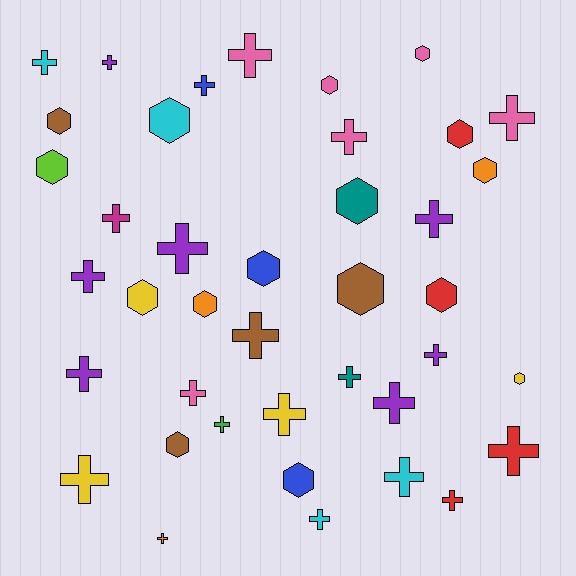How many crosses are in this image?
There are 24 crosses.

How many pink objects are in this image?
There are 6 pink objects.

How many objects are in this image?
There are 40 objects.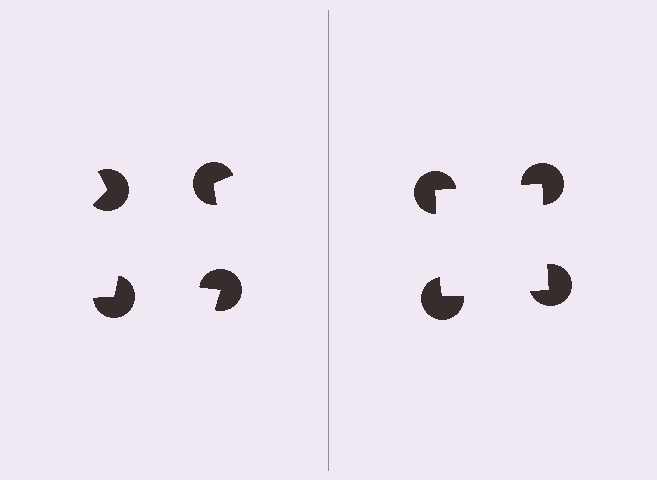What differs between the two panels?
The pac-man discs are positioned identically on both sides; only the wedge orientations differ. On the right they align to a square; on the left they are misaligned.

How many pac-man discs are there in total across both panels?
8 — 4 on each side.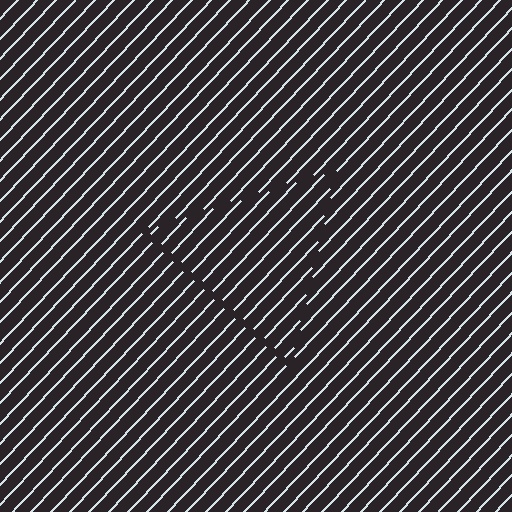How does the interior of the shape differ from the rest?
The interior of the shape contains the same grating, shifted by half a period — the contour is defined by the phase discontinuity where line-ends from the inner and outer gratings abut.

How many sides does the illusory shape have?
3 sides — the line-ends trace a triangle.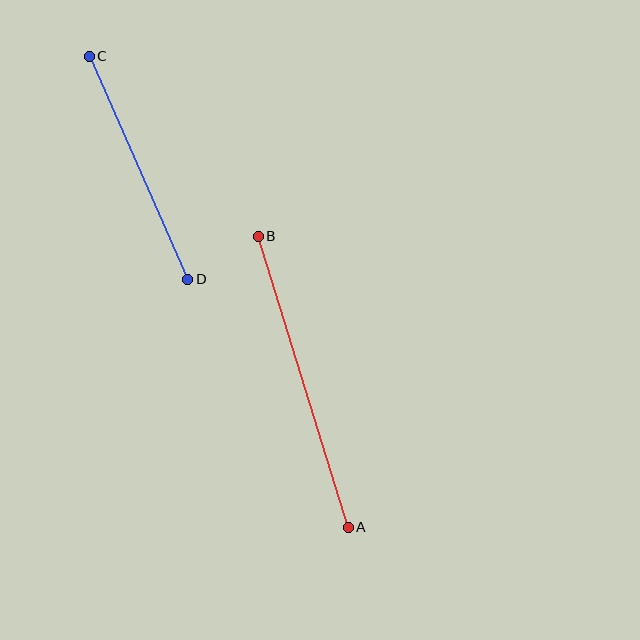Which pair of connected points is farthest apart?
Points A and B are farthest apart.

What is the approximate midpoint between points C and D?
The midpoint is at approximately (138, 168) pixels.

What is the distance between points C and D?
The distance is approximately 243 pixels.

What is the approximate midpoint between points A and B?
The midpoint is at approximately (303, 382) pixels.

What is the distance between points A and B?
The distance is approximately 304 pixels.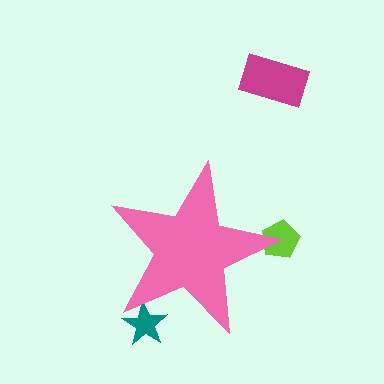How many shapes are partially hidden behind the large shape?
2 shapes are partially hidden.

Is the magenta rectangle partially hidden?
No, the magenta rectangle is fully visible.